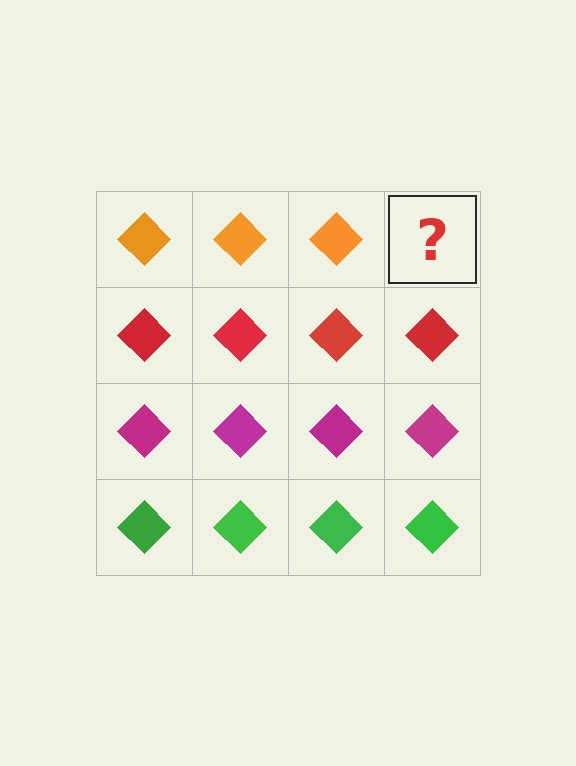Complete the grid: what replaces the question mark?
The question mark should be replaced with an orange diamond.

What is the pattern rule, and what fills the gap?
The rule is that each row has a consistent color. The gap should be filled with an orange diamond.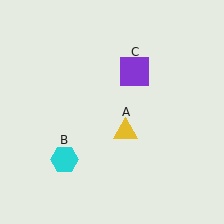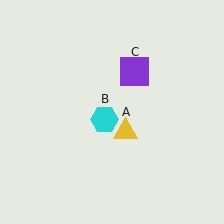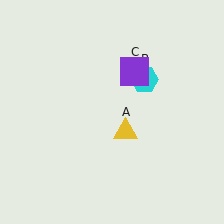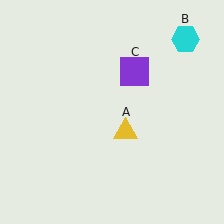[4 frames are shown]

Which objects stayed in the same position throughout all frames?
Yellow triangle (object A) and purple square (object C) remained stationary.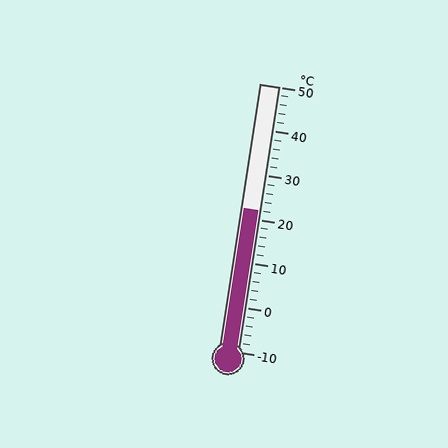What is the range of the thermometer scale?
The thermometer scale ranges from -10°C to 50°C.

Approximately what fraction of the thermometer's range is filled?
The thermometer is filled to approximately 55% of its range.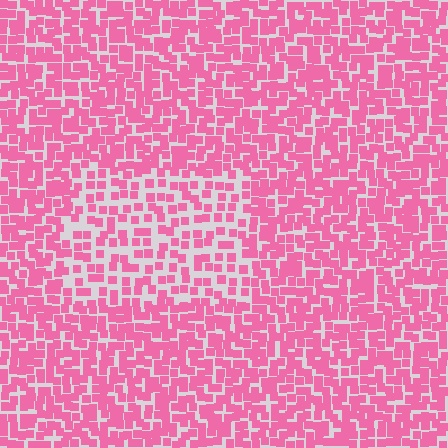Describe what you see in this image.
The image contains small pink elements arranged at two different densities. A rectangle-shaped region is visible where the elements are less densely packed than the surrounding area.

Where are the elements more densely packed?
The elements are more densely packed outside the rectangle boundary.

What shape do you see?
I see a rectangle.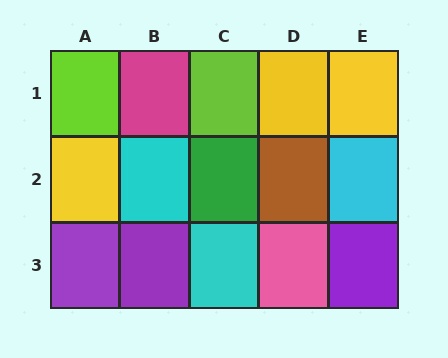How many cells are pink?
1 cell is pink.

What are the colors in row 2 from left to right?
Yellow, cyan, green, brown, cyan.